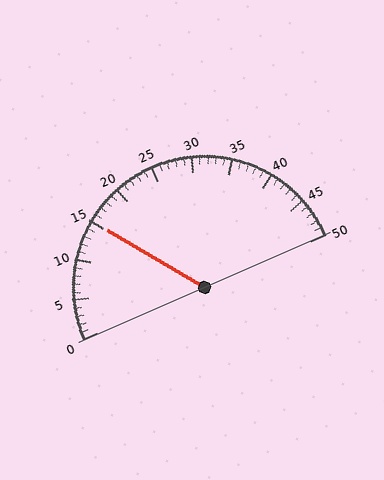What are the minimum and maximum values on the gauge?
The gauge ranges from 0 to 50.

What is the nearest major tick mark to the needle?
The nearest major tick mark is 15.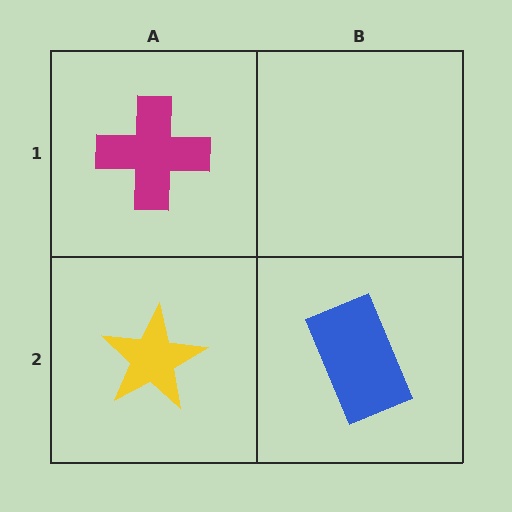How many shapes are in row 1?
1 shape.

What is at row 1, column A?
A magenta cross.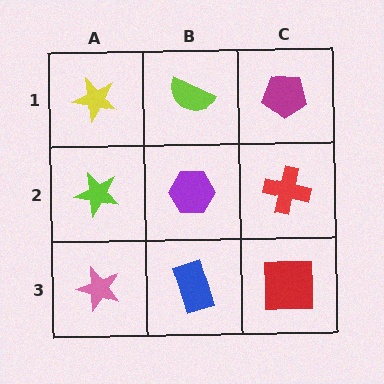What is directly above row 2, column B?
A lime semicircle.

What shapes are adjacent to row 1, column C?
A red cross (row 2, column C), a lime semicircle (row 1, column B).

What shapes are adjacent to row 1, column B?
A purple hexagon (row 2, column B), a yellow star (row 1, column A), a magenta pentagon (row 1, column C).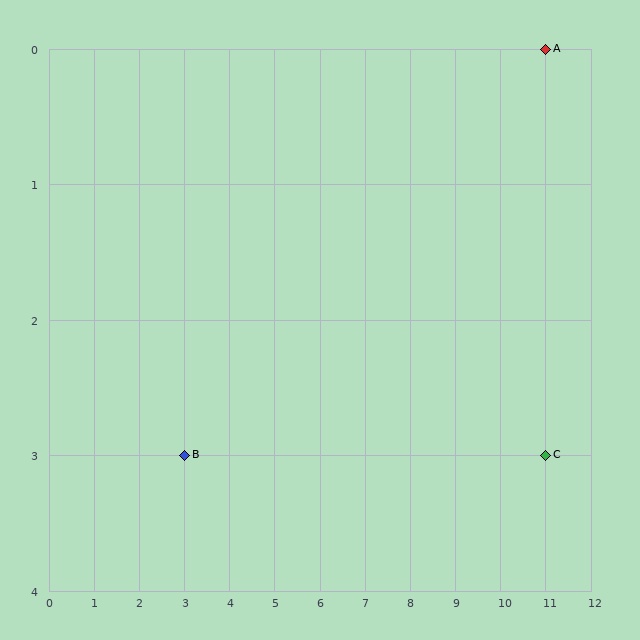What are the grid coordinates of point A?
Point A is at grid coordinates (11, 0).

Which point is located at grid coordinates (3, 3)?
Point B is at (3, 3).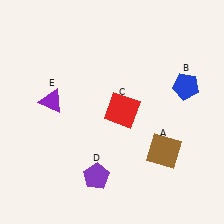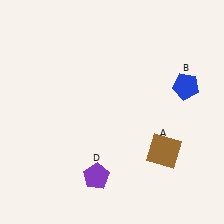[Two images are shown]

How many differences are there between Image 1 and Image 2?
There are 2 differences between the two images.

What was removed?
The red square (C), the purple triangle (E) were removed in Image 2.